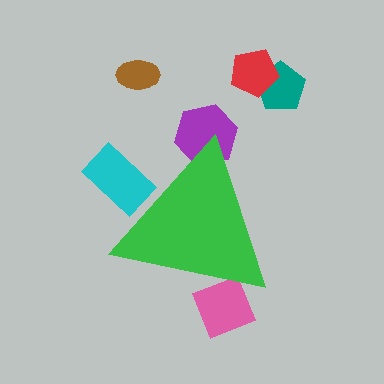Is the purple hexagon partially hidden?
Yes, the purple hexagon is partially hidden behind the green triangle.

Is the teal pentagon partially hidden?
No, the teal pentagon is fully visible.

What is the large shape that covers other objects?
A green triangle.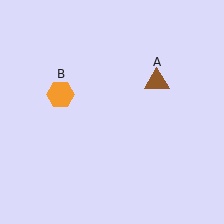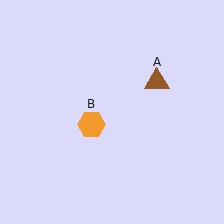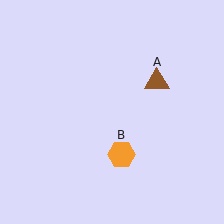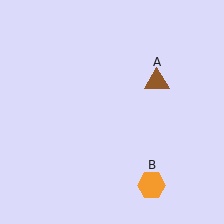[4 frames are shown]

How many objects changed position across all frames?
1 object changed position: orange hexagon (object B).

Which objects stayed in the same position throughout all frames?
Brown triangle (object A) remained stationary.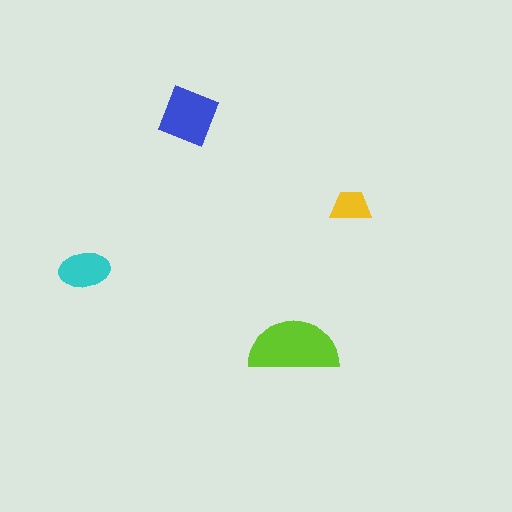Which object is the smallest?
The yellow trapezoid.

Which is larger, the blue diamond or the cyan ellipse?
The blue diamond.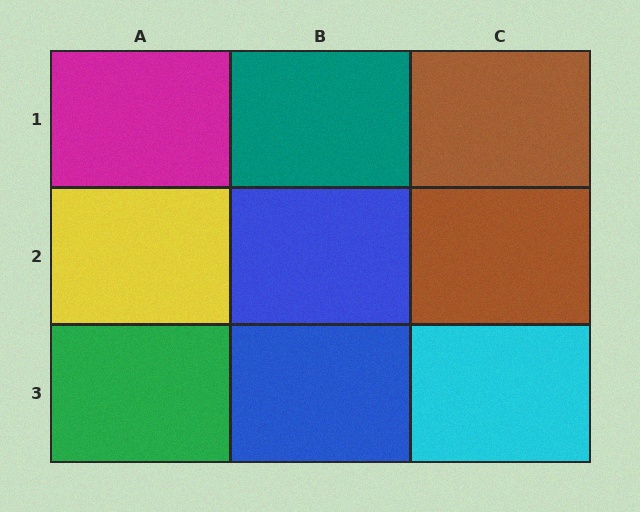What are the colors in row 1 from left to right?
Magenta, teal, brown.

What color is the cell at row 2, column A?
Yellow.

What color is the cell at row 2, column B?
Blue.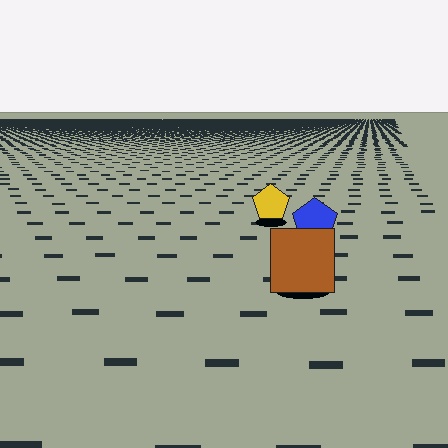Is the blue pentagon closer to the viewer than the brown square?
No. The brown square is closer — you can tell from the texture gradient: the ground texture is coarser near it.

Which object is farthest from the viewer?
The yellow pentagon is farthest from the viewer. It appears smaller and the ground texture around it is denser.